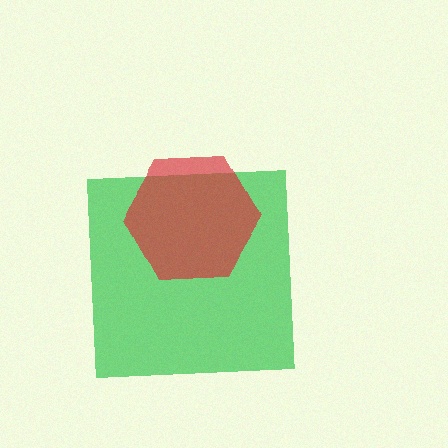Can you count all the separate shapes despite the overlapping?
Yes, there are 2 separate shapes.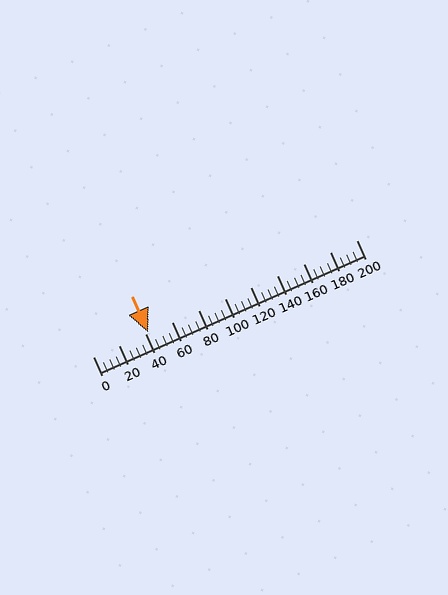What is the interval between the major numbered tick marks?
The major tick marks are spaced 20 units apart.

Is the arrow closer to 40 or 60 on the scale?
The arrow is closer to 40.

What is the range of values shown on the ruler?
The ruler shows values from 0 to 200.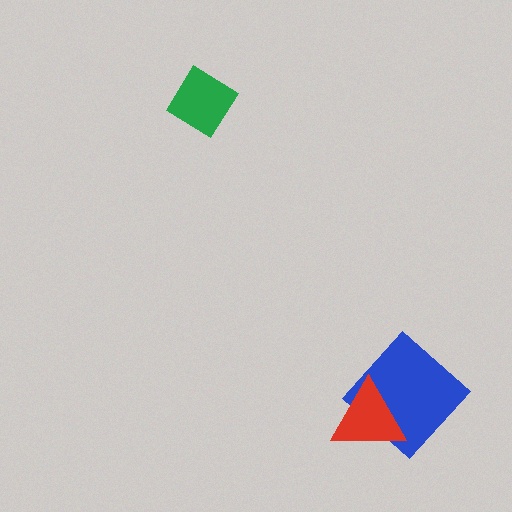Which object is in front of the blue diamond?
The red triangle is in front of the blue diamond.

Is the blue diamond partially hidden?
Yes, it is partially covered by another shape.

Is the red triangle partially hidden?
No, no other shape covers it.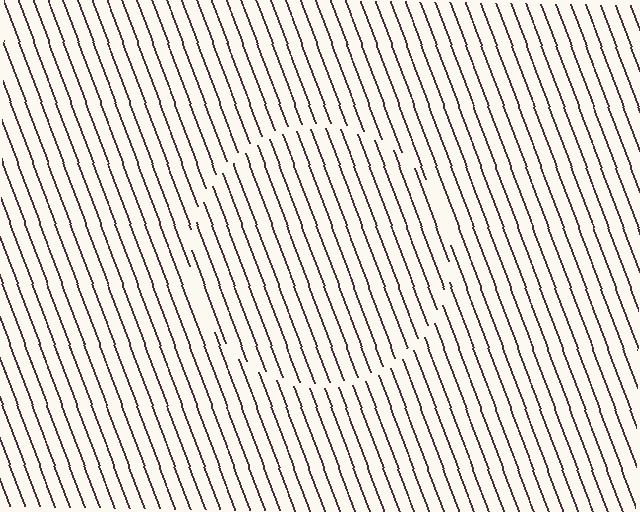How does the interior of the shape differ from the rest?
The interior of the shape contains the same grating, shifted by half a period — the contour is defined by the phase discontinuity where line-ends from the inner and outer gratings abut.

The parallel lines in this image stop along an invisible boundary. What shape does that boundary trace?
An illusory circle. The interior of the shape contains the same grating, shifted by half a period — the contour is defined by the phase discontinuity where line-ends from the inner and outer gratings abut.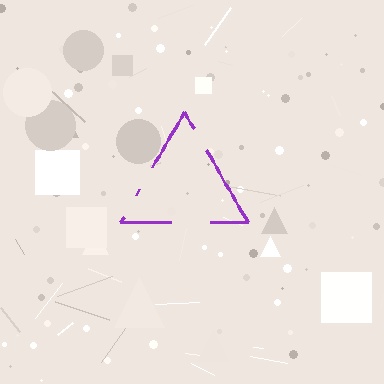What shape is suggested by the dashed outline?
The dashed outline suggests a triangle.